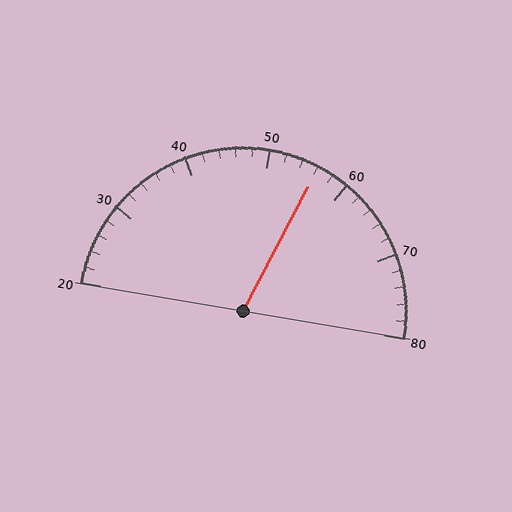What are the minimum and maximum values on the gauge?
The gauge ranges from 20 to 80.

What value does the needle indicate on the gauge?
The needle indicates approximately 56.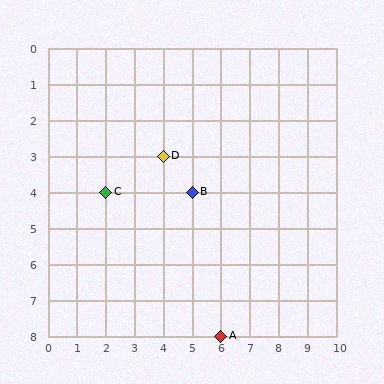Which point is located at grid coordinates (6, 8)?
Point A is at (6, 8).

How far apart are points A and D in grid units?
Points A and D are 2 columns and 5 rows apart (about 5.4 grid units diagonally).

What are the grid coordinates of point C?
Point C is at grid coordinates (2, 4).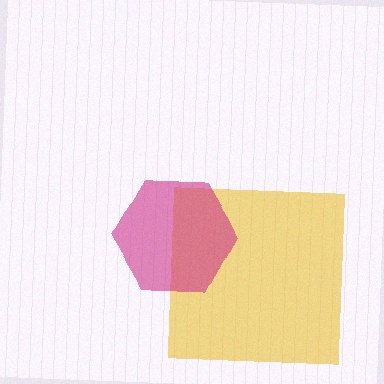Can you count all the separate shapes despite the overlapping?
Yes, there are 2 separate shapes.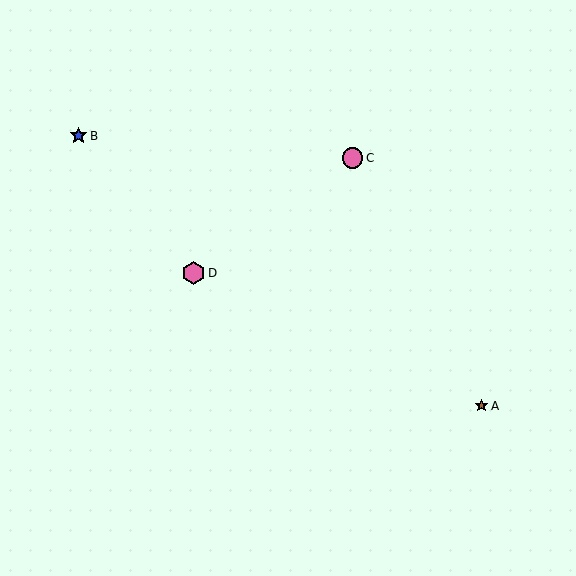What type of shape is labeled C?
Shape C is a pink circle.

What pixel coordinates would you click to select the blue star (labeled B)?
Click at (79, 136) to select the blue star B.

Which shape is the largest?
The pink hexagon (labeled D) is the largest.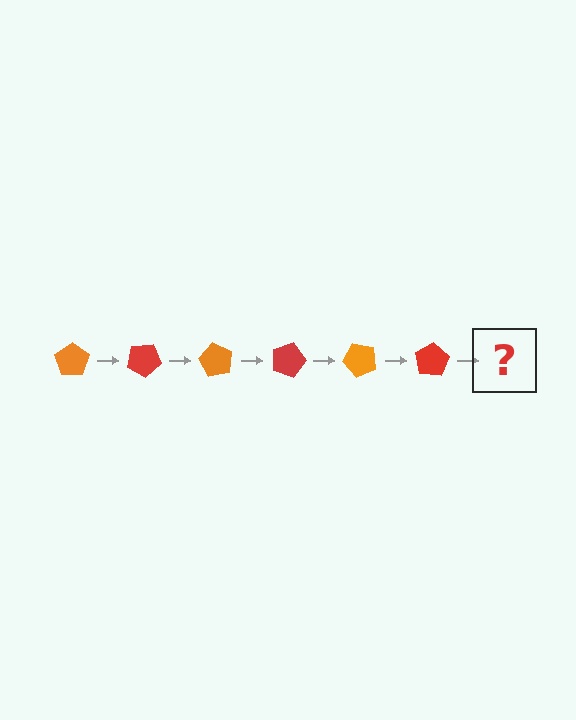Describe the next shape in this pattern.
It should be an orange pentagon, rotated 180 degrees from the start.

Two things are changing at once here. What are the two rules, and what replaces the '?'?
The two rules are that it rotates 30 degrees each step and the color cycles through orange and red. The '?' should be an orange pentagon, rotated 180 degrees from the start.